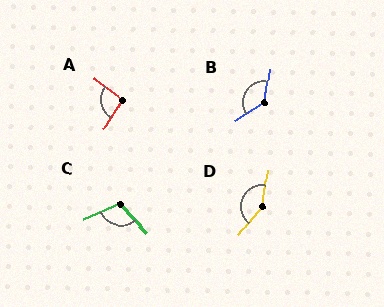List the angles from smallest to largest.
A (94°), C (110°), B (130°), D (149°).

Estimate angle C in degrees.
Approximately 110 degrees.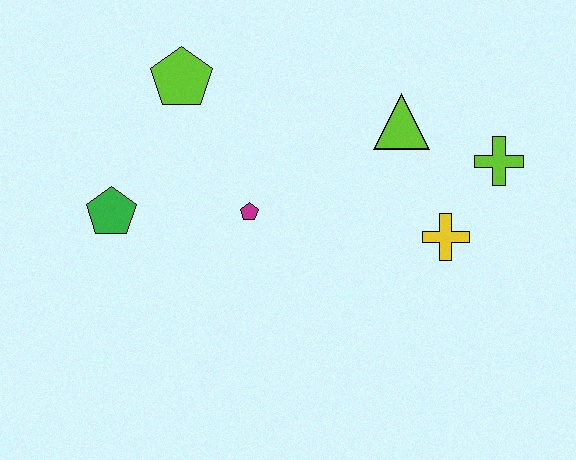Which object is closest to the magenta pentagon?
The green pentagon is closest to the magenta pentagon.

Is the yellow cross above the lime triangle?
No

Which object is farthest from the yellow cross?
The green pentagon is farthest from the yellow cross.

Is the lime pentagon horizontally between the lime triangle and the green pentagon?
Yes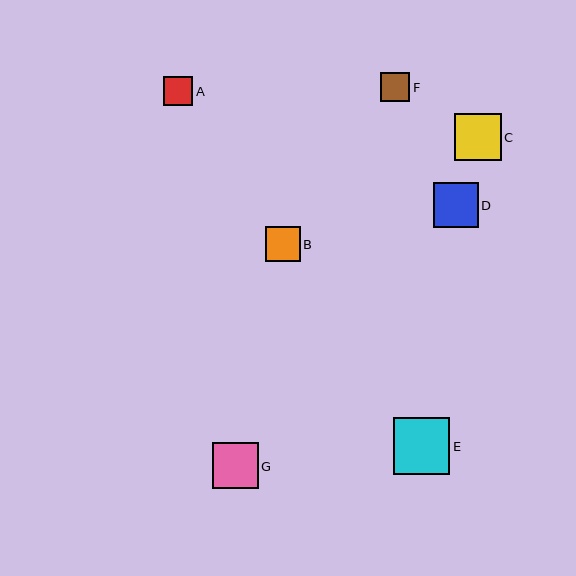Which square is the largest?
Square E is the largest with a size of approximately 56 pixels.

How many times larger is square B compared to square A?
Square B is approximately 1.2 times the size of square A.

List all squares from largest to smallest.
From largest to smallest: E, C, G, D, B, F, A.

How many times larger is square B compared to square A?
Square B is approximately 1.2 times the size of square A.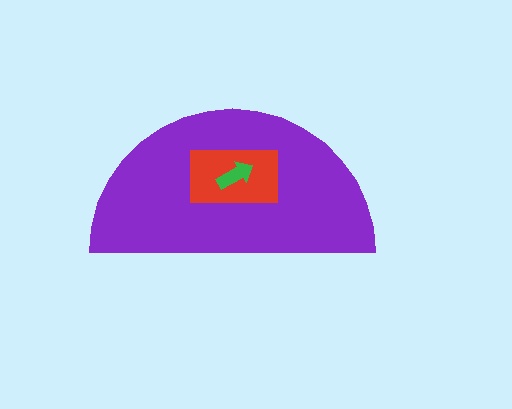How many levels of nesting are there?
3.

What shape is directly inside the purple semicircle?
The red rectangle.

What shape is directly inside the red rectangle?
The green arrow.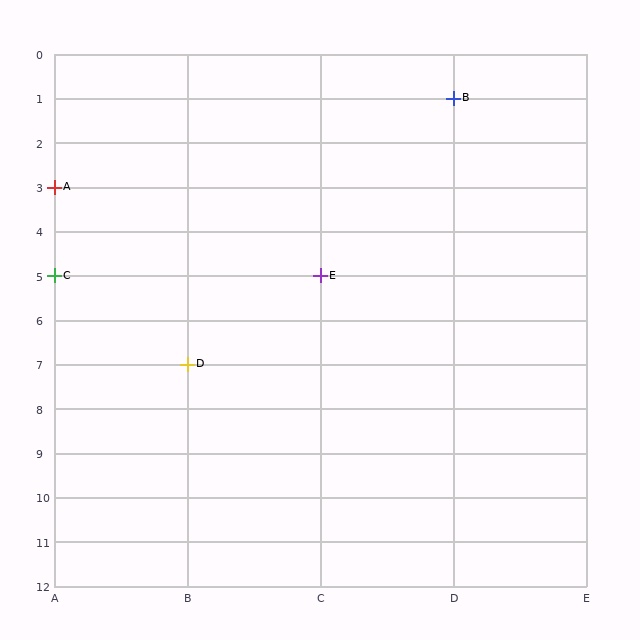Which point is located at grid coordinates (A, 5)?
Point C is at (A, 5).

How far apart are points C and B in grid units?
Points C and B are 3 columns and 4 rows apart (about 5.0 grid units diagonally).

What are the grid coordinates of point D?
Point D is at grid coordinates (B, 7).